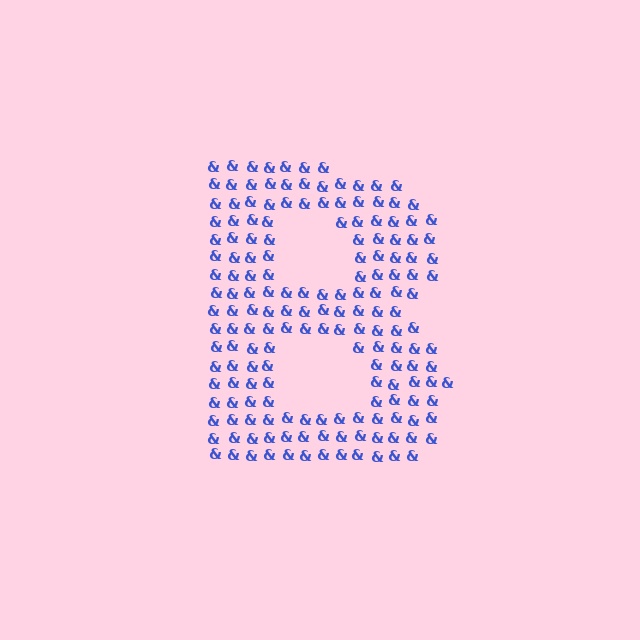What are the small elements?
The small elements are ampersands.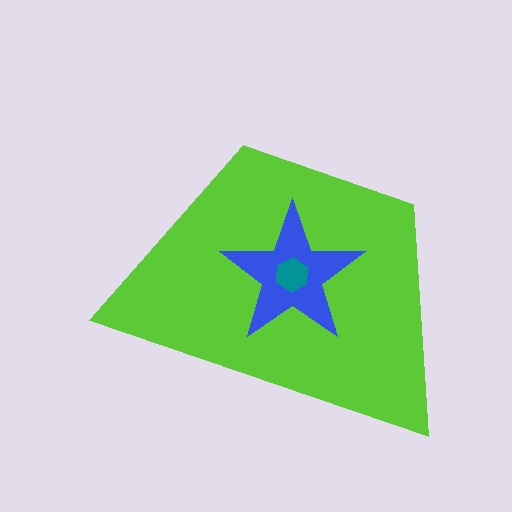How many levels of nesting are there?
3.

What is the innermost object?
The teal hexagon.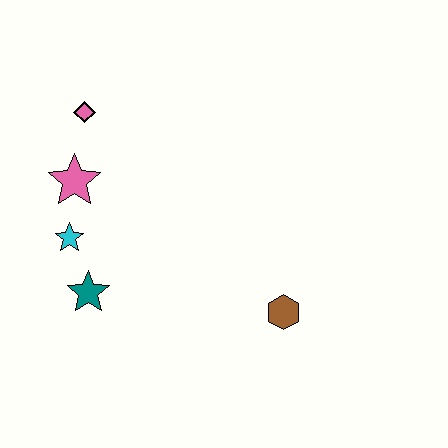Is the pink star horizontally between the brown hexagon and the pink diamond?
No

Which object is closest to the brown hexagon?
The teal star is closest to the brown hexagon.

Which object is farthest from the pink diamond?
The brown hexagon is farthest from the pink diamond.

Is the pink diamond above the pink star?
Yes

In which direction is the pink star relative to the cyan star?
The pink star is above the cyan star.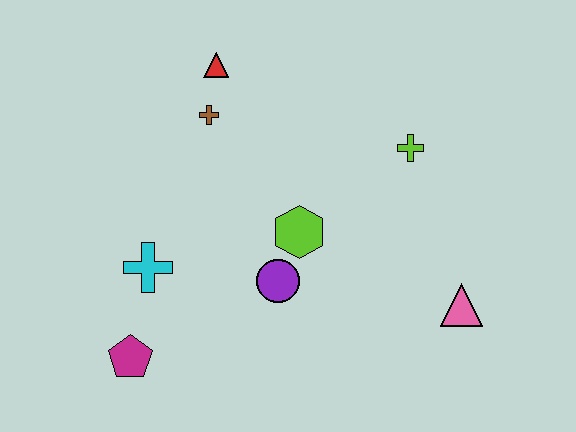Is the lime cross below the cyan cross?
No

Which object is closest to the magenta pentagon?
The cyan cross is closest to the magenta pentagon.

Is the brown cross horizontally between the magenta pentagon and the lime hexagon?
Yes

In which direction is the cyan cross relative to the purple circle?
The cyan cross is to the left of the purple circle.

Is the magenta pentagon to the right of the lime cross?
No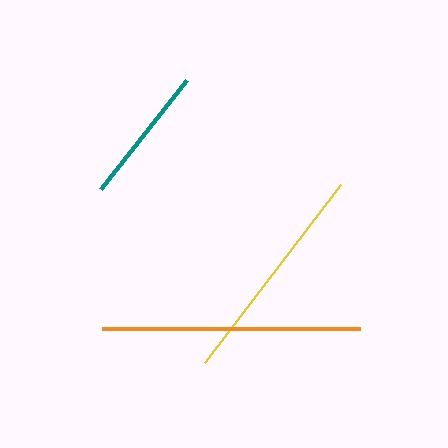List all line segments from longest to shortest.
From longest to shortest: orange, yellow, teal.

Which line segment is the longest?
The orange line is the longest at approximately 259 pixels.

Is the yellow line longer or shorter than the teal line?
The yellow line is longer than the teal line.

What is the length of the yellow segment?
The yellow segment is approximately 224 pixels long.